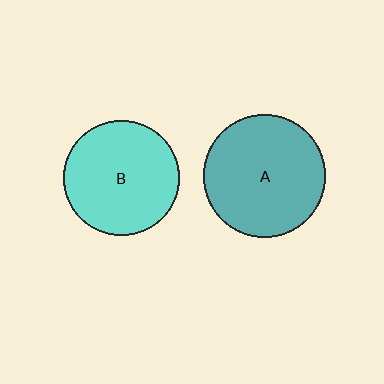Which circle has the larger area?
Circle A (teal).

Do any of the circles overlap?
No, none of the circles overlap.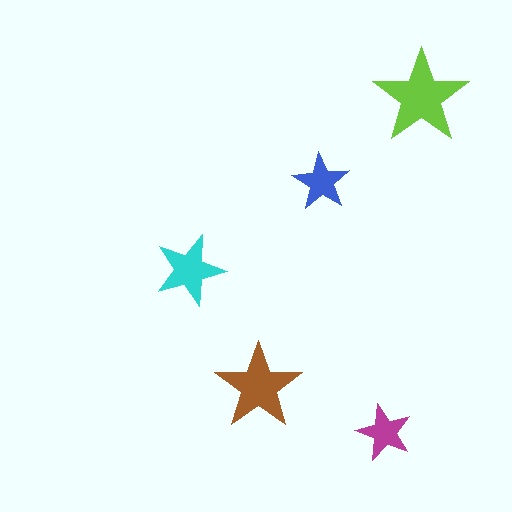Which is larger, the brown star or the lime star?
The lime one.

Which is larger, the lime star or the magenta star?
The lime one.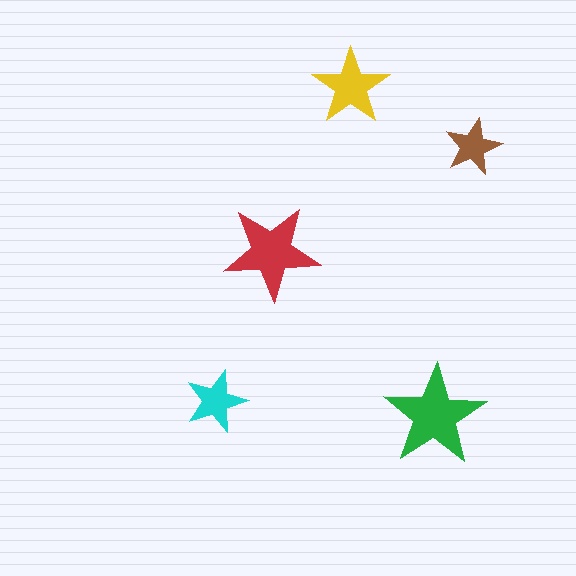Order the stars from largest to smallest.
the green one, the red one, the yellow one, the cyan one, the brown one.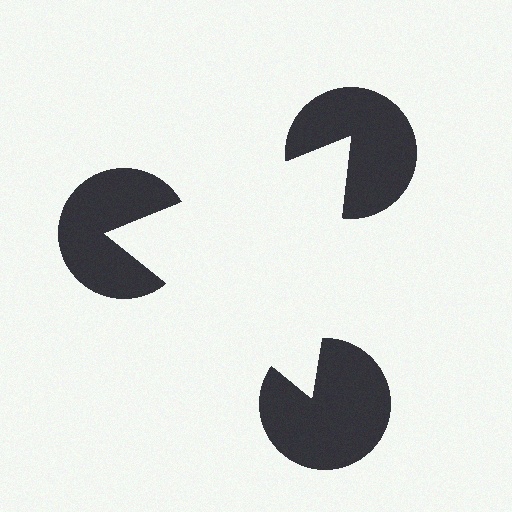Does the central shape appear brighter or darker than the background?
It typically appears slightly brighter than the background, even though no actual brightness change is drawn.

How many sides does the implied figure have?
3 sides.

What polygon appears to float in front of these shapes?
An illusory triangle — its edges are inferred from the aligned wedge cuts in the pac-man discs, not physically drawn.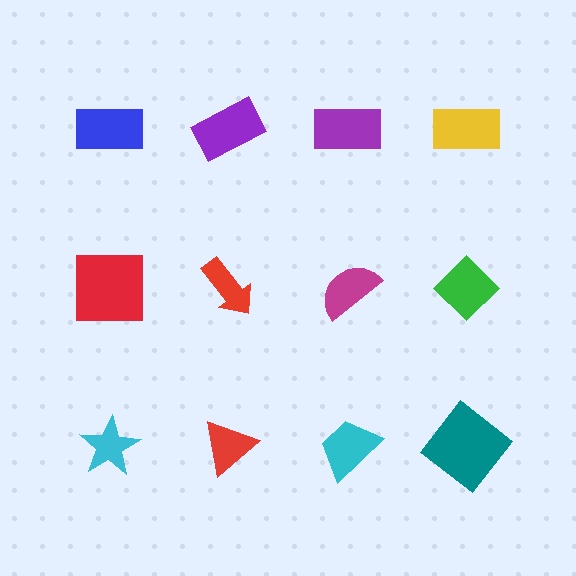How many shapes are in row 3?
4 shapes.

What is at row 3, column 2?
A red triangle.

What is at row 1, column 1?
A blue rectangle.